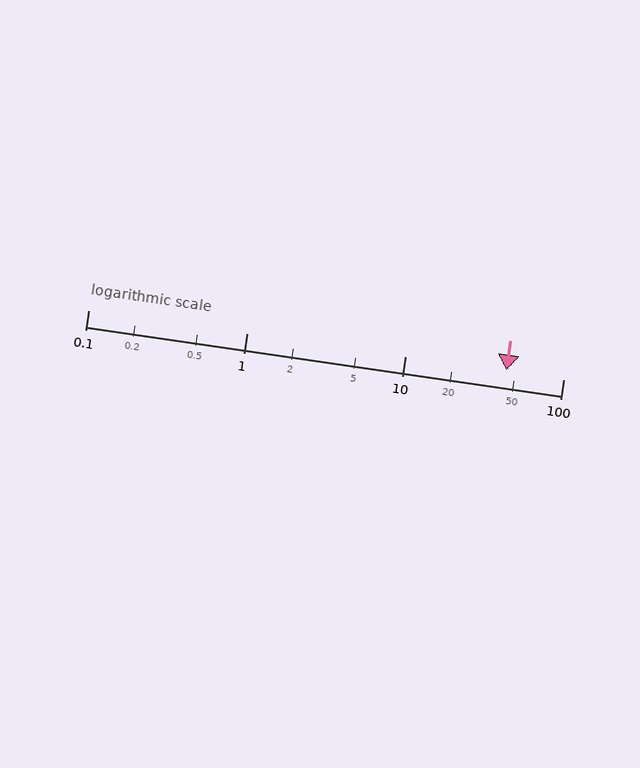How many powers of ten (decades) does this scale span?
The scale spans 3 decades, from 0.1 to 100.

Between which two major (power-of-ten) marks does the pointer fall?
The pointer is between 10 and 100.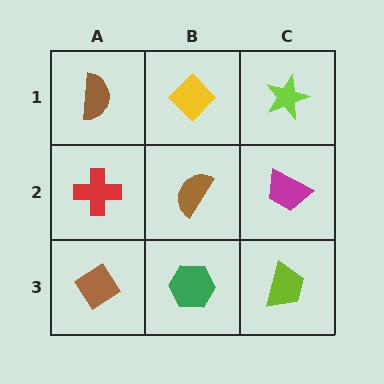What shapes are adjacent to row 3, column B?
A brown semicircle (row 2, column B), a brown diamond (row 3, column A), a lime trapezoid (row 3, column C).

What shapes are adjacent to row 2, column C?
A lime star (row 1, column C), a lime trapezoid (row 3, column C), a brown semicircle (row 2, column B).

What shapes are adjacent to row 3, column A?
A red cross (row 2, column A), a green hexagon (row 3, column B).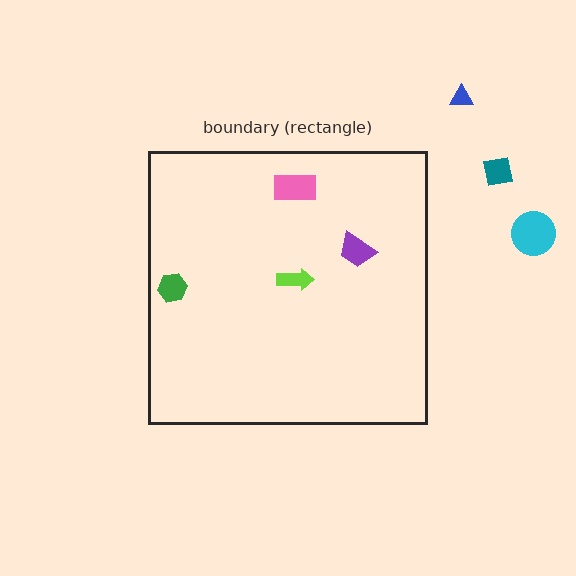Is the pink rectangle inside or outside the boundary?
Inside.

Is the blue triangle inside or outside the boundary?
Outside.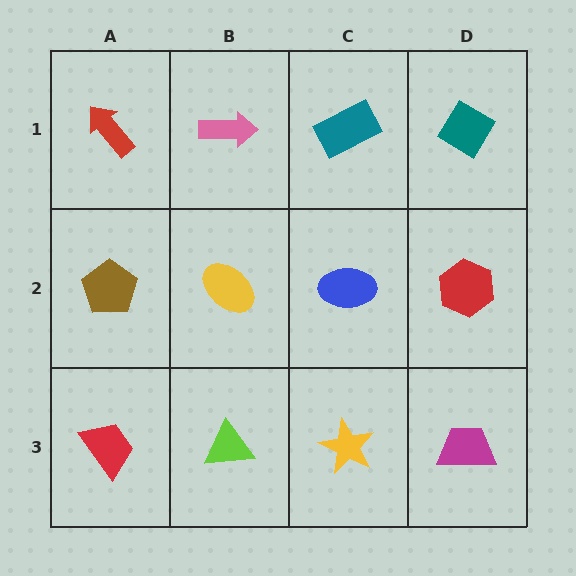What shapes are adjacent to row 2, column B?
A pink arrow (row 1, column B), a lime triangle (row 3, column B), a brown pentagon (row 2, column A), a blue ellipse (row 2, column C).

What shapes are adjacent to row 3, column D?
A red hexagon (row 2, column D), a yellow star (row 3, column C).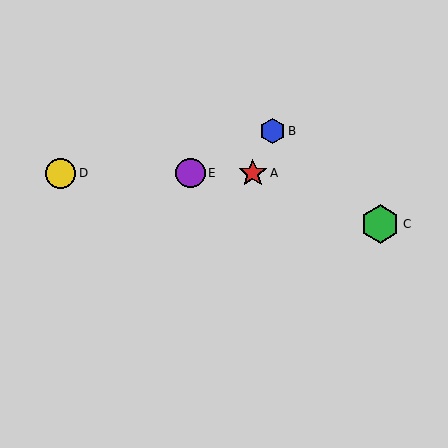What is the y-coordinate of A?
Object A is at y≈173.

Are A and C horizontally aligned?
No, A is at y≈173 and C is at y≈224.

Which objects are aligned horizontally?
Objects A, D, E are aligned horizontally.